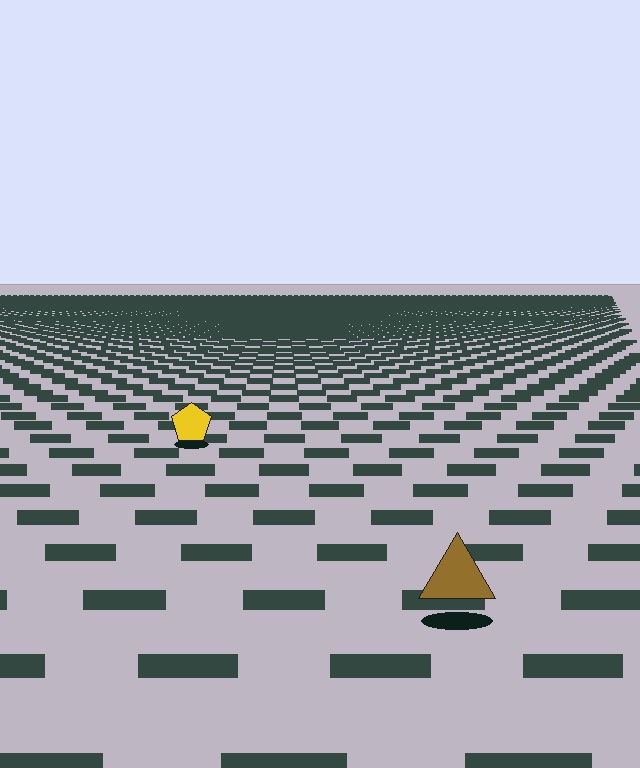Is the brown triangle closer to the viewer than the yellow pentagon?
Yes. The brown triangle is closer — you can tell from the texture gradient: the ground texture is coarser near it.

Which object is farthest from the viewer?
The yellow pentagon is farthest from the viewer. It appears smaller and the ground texture around it is denser.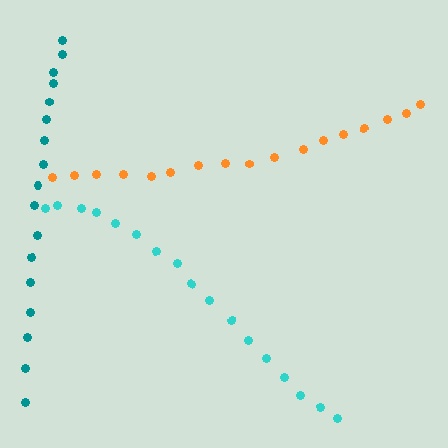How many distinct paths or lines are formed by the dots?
There are 3 distinct paths.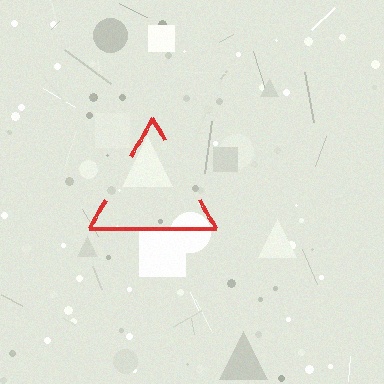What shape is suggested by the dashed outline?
The dashed outline suggests a triangle.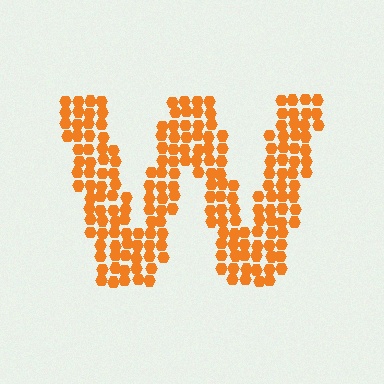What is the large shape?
The large shape is the letter W.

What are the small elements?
The small elements are hexagons.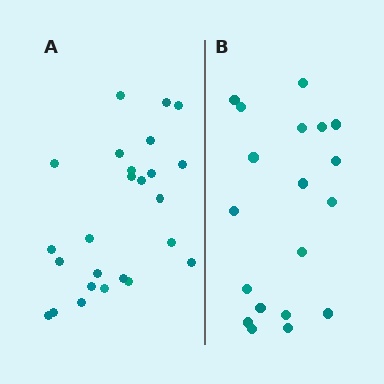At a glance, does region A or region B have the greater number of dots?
Region A (the left region) has more dots.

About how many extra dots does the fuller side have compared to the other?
Region A has about 6 more dots than region B.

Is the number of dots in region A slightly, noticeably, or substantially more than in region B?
Region A has noticeably more, but not dramatically so. The ratio is roughly 1.3 to 1.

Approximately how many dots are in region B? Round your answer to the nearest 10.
About 20 dots. (The exact count is 19, which rounds to 20.)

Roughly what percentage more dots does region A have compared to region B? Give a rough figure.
About 30% more.